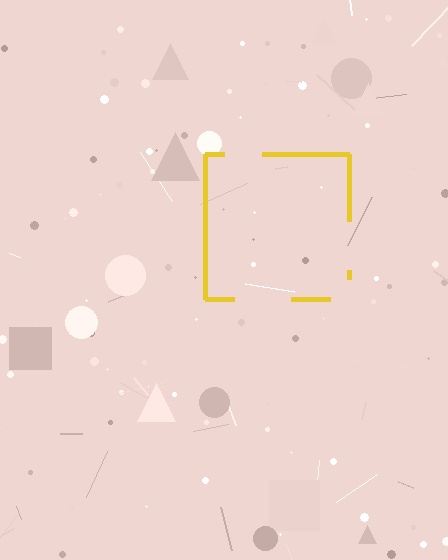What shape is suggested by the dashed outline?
The dashed outline suggests a square.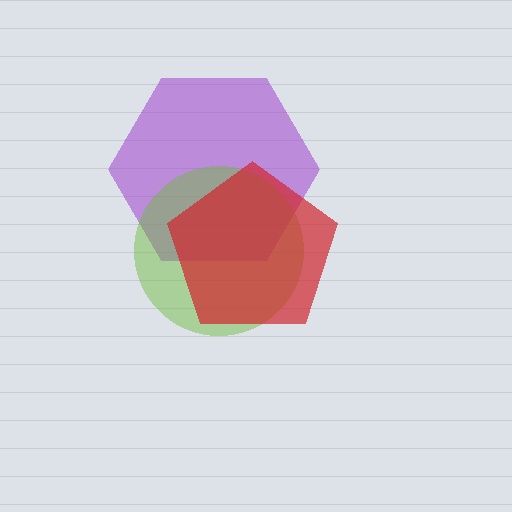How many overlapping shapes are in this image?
There are 3 overlapping shapes in the image.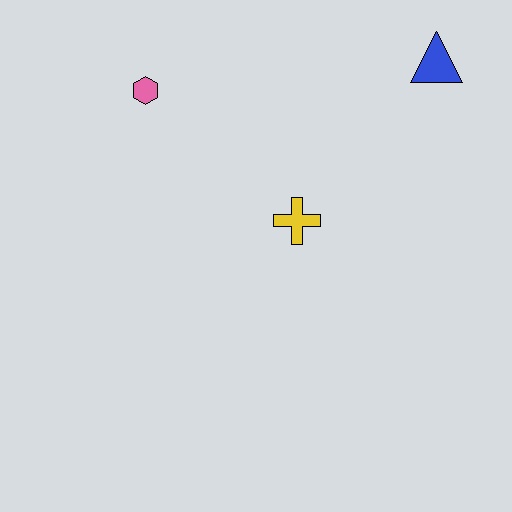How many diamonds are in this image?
There are no diamonds.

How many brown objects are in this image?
There are no brown objects.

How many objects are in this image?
There are 3 objects.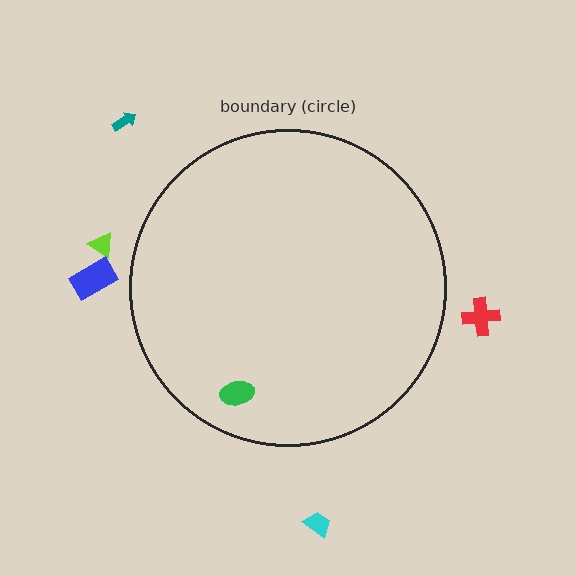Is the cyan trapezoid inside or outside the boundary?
Outside.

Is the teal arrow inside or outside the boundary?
Outside.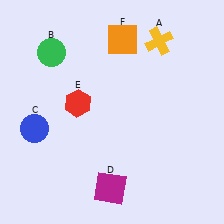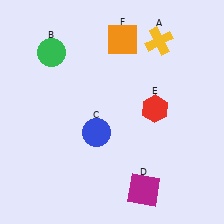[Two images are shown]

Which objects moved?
The objects that moved are: the blue circle (C), the magenta square (D), the red hexagon (E).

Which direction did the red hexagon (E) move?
The red hexagon (E) moved right.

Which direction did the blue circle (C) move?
The blue circle (C) moved right.